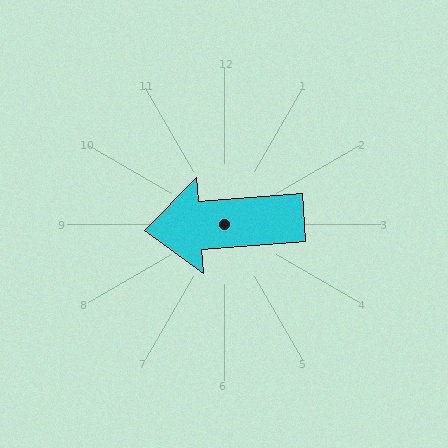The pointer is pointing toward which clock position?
Roughly 9 o'clock.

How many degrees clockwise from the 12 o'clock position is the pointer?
Approximately 265 degrees.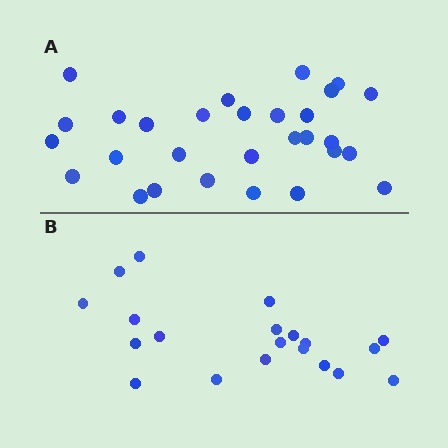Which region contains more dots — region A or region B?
Region A (the top region) has more dots.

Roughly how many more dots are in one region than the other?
Region A has roughly 8 or so more dots than region B.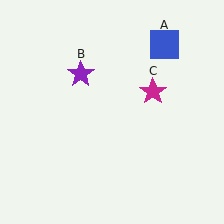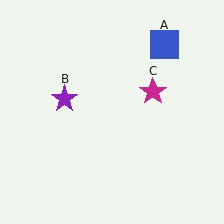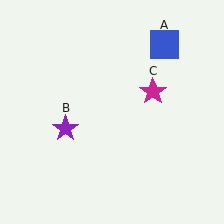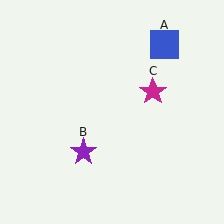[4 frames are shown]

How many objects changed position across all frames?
1 object changed position: purple star (object B).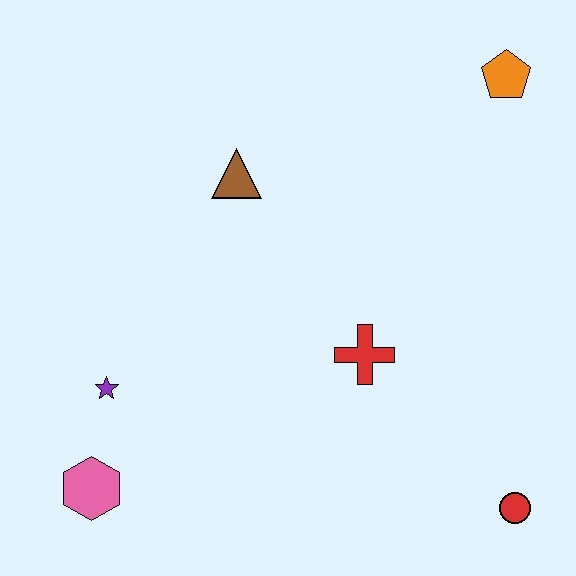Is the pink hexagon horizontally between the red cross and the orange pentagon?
No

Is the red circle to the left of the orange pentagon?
No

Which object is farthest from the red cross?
The orange pentagon is farthest from the red cross.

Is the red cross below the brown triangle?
Yes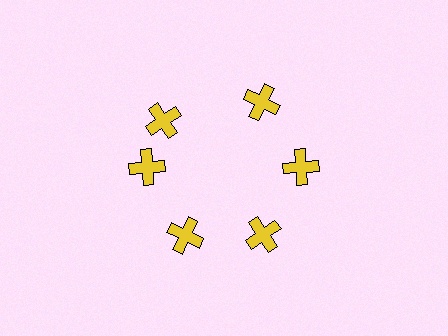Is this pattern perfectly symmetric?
No. The 6 yellow crosses are arranged in a ring, but one element near the 11 o'clock position is rotated out of alignment along the ring, breaking the 6-fold rotational symmetry.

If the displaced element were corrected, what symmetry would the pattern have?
It would have 6-fold rotational symmetry — the pattern would map onto itself every 60 degrees.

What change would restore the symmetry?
The symmetry would be restored by rotating it back into even spacing with its neighbors so that all 6 crosses sit at equal angles and equal distance from the center.